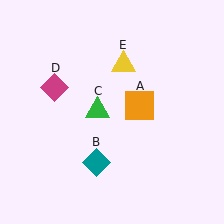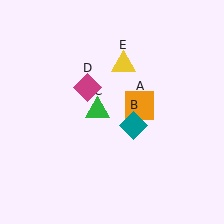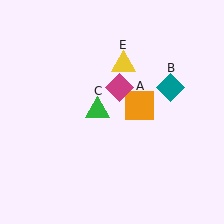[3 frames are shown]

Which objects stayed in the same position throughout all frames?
Orange square (object A) and green triangle (object C) and yellow triangle (object E) remained stationary.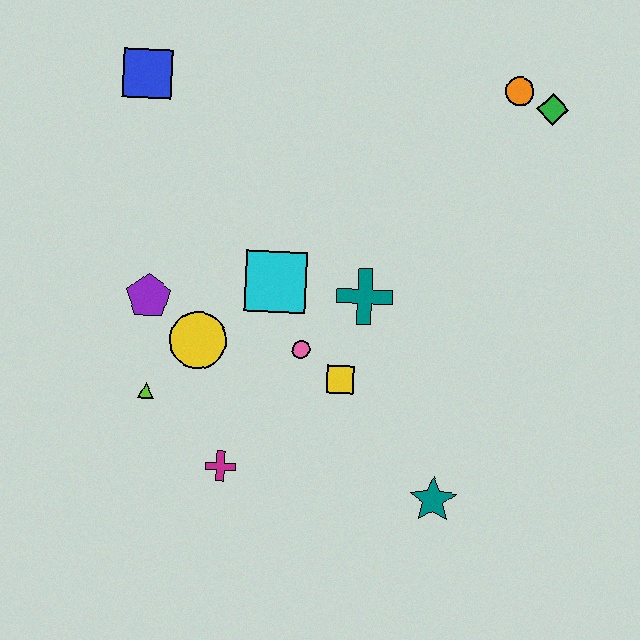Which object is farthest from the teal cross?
The blue square is farthest from the teal cross.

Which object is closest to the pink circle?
The yellow square is closest to the pink circle.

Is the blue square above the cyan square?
Yes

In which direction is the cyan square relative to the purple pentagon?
The cyan square is to the right of the purple pentagon.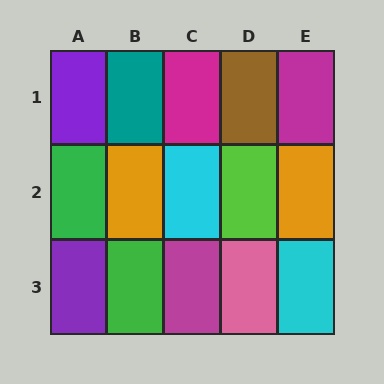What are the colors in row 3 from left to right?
Purple, green, magenta, pink, cyan.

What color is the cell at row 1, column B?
Teal.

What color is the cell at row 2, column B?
Orange.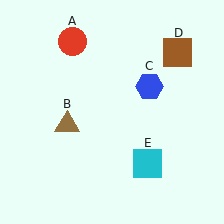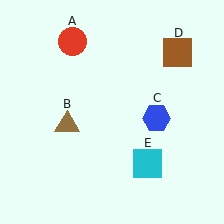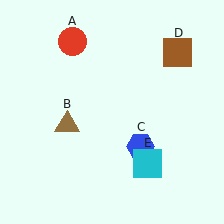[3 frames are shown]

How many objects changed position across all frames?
1 object changed position: blue hexagon (object C).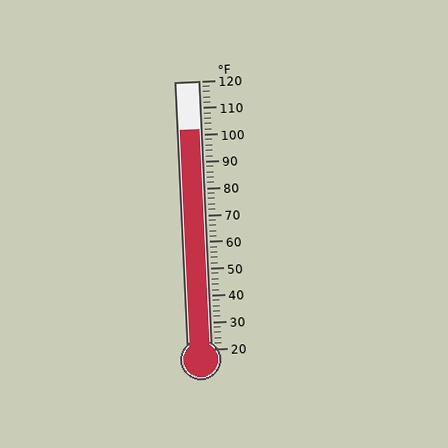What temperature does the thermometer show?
The thermometer shows approximately 102°F.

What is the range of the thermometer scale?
The thermometer scale ranges from 20°F to 120°F.